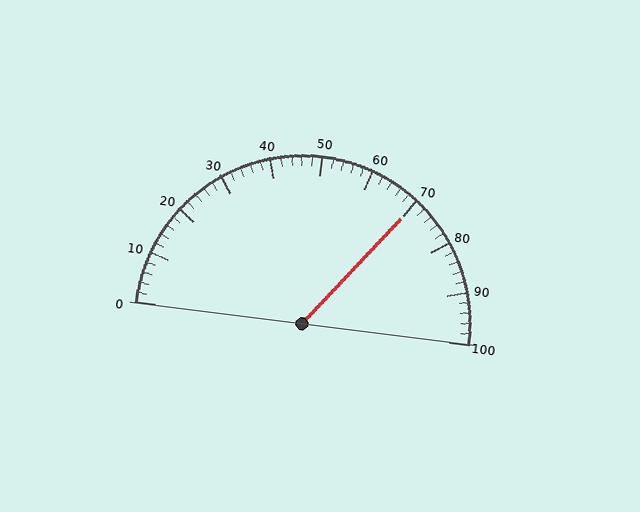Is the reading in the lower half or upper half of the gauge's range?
The reading is in the upper half of the range (0 to 100).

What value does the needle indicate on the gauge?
The needle indicates approximately 70.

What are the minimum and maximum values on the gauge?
The gauge ranges from 0 to 100.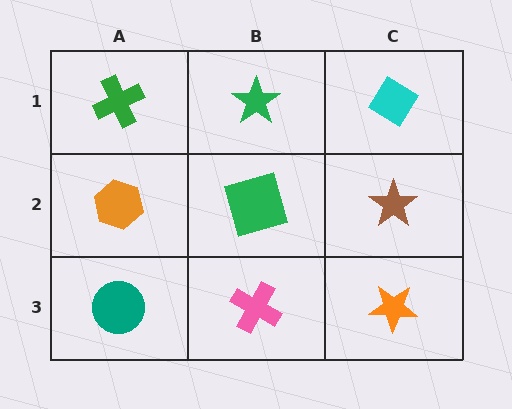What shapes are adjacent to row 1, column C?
A brown star (row 2, column C), a green star (row 1, column B).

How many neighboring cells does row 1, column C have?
2.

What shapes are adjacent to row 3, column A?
An orange hexagon (row 2, column A), a pink cross (row 3, column B).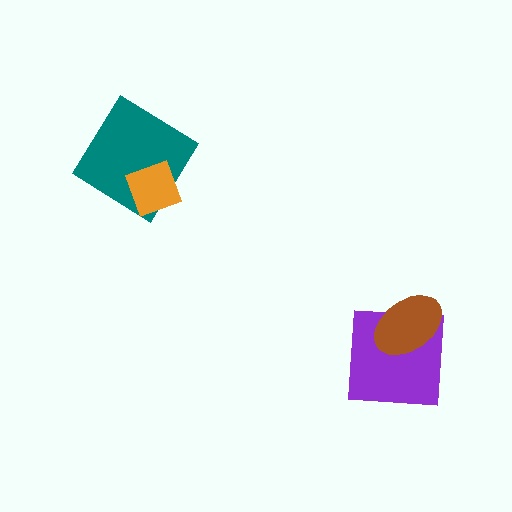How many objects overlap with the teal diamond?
1 object overlaps with the teal diamond.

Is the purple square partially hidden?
Yes, it is partially covered by another shape.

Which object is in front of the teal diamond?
The orange diamond is in front of the teal diamond.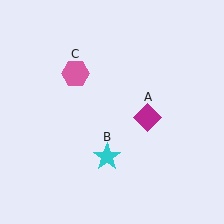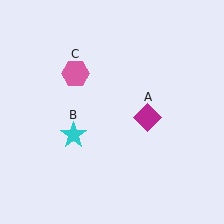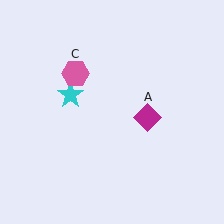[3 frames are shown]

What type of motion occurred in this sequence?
The cyan star (object B) rotated clockwise around the center of the scene.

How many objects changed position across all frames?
1 object changed position: cyan star (object B).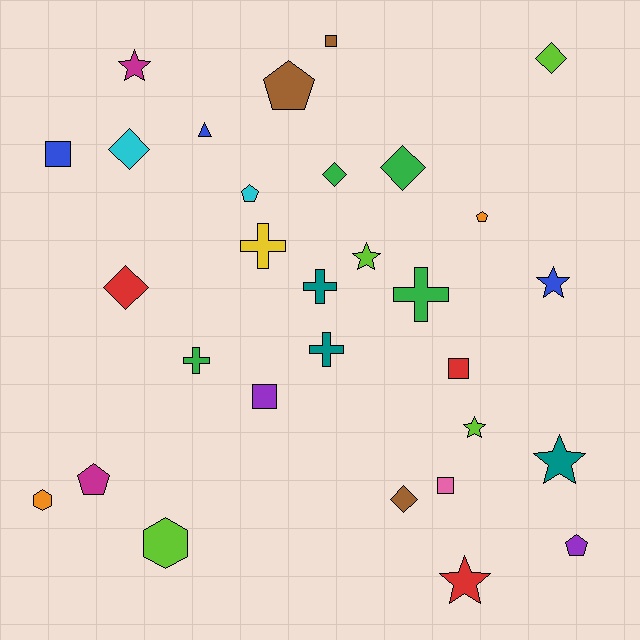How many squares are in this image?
There are 5 squares.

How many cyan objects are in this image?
There are 2 cyan objects.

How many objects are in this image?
There are 30 objects.